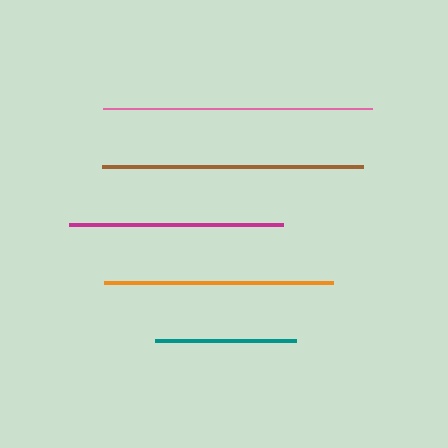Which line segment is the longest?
The pink line is the longest at approximately 269 pixels.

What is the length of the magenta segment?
The magenta segment is approximately 214 pixels long.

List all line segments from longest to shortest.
From longest to shortest: pink, brown, orange, magenta, teal.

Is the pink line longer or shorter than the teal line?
The pink line is longer than the teal line.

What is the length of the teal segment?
The teal segment is approximately 141 pixels long.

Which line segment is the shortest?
The teal line is the shortest at approximately 141 pixels.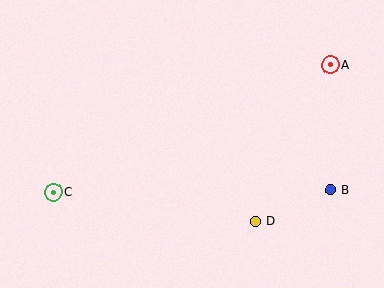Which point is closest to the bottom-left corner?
Point C is closest to the bottom-left corner.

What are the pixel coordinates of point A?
Point A is at (330, 65).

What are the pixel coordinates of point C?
Point C is at (54, 192).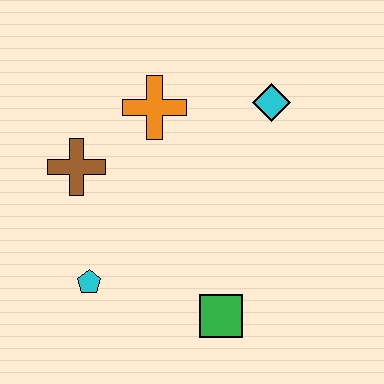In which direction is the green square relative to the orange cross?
The green square is below the orange cross.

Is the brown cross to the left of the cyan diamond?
Yes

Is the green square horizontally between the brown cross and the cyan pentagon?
No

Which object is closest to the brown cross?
The orange cross is closest to the brown cross.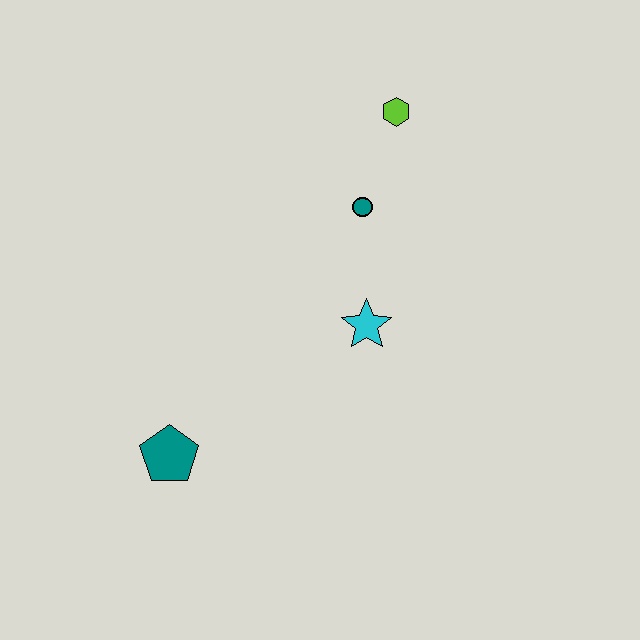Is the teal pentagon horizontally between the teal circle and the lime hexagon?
No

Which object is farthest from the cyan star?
The teal pentagon is farthest from the cyan star.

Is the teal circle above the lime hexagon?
No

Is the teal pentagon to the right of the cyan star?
No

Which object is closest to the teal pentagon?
The cyan star is closest to the teal pentagon.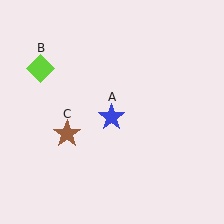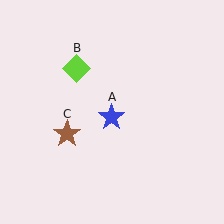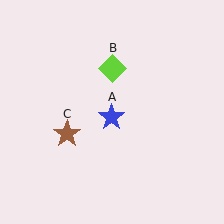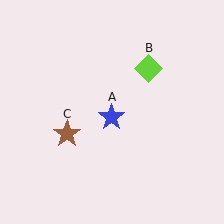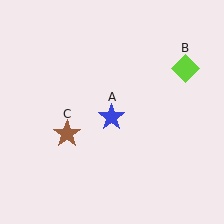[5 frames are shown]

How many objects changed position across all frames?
1 object changed position: lime diamond (object B).